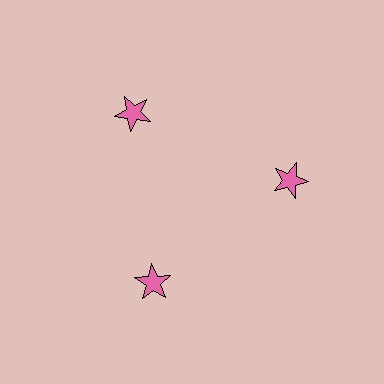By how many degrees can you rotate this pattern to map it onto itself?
The pattern maps onto itself every 120 degrees of rotation.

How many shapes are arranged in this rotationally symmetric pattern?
There are 3 shapes, arranged in 3 groups of 1.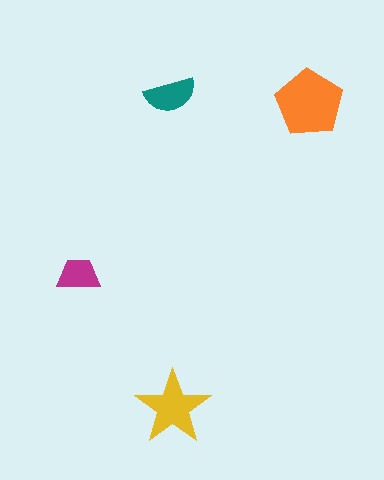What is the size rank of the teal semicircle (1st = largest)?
3rd.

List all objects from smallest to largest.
The magenta trapezoid, the teal semicircle, the yellow star, the orange pentagon.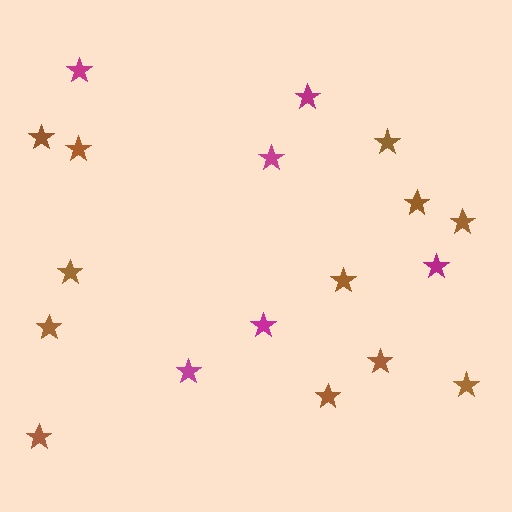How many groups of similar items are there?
There are 2 groups: one group of brown stars (12) and one group of magenta stars (6).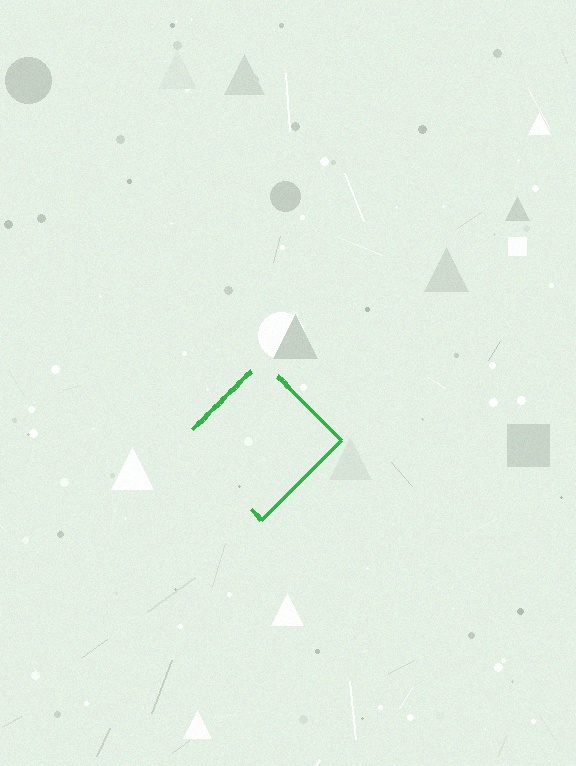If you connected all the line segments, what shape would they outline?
They would outline a diamond.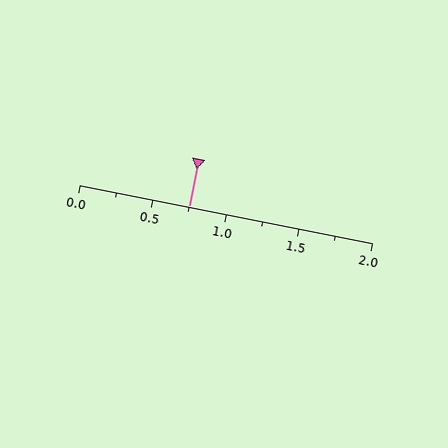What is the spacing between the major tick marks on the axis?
The major ticks are spaced 0.5 apart.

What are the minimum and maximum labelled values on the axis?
The axis runs from 0.0 to 2.0.